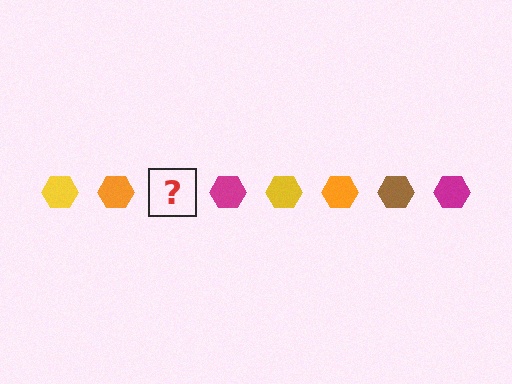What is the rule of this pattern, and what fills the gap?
The rule is that the pattern cycles through yellow, orange, brown, magenta hexagons. The gap should be filled with a brown hexagon.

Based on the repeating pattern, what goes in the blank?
The blank should be a brown hexagon.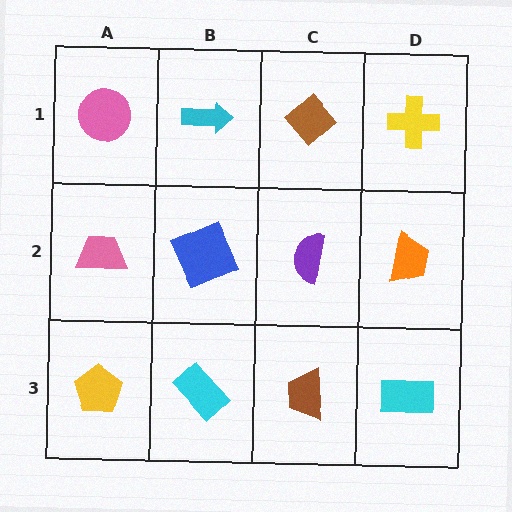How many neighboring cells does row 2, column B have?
4.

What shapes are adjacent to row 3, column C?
A purple semicircle (row 2, column C), a cyan rectangle (row 3, column B), a cyan rectangle (row 3, column D).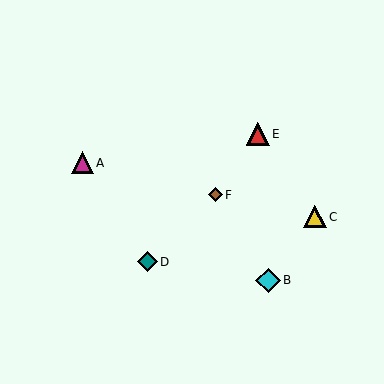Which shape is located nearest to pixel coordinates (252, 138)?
The red triangle (labeled E) at (258, 134) is nearest to that location.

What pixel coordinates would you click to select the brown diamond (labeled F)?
Click at (215, 195) to select the brown diamond F.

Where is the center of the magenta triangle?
The center of the magenta triangle is at (82, 163).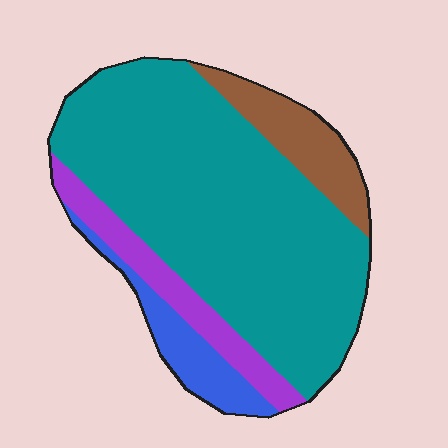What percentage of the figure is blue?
Blue covers around 10% of the figure.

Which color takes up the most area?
Teal, at roughly 70%.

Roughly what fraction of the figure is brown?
Brown covers about 10% of the figure.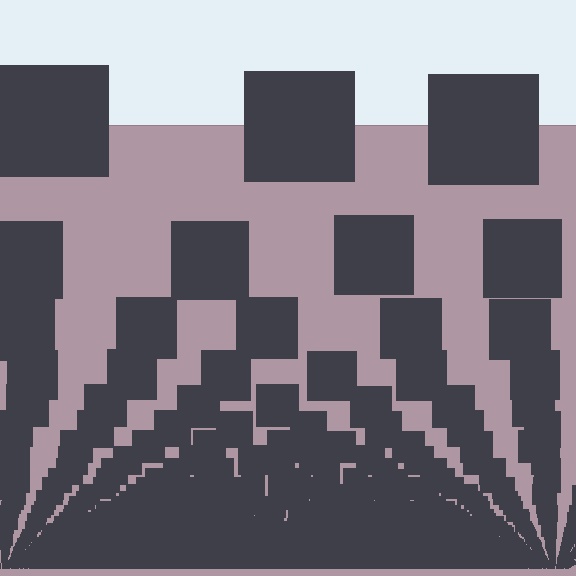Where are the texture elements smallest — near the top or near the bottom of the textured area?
Near the bottom.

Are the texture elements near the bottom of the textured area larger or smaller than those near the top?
Smaller. The gradient is inverted — elements near the bottom are smaller and denser.